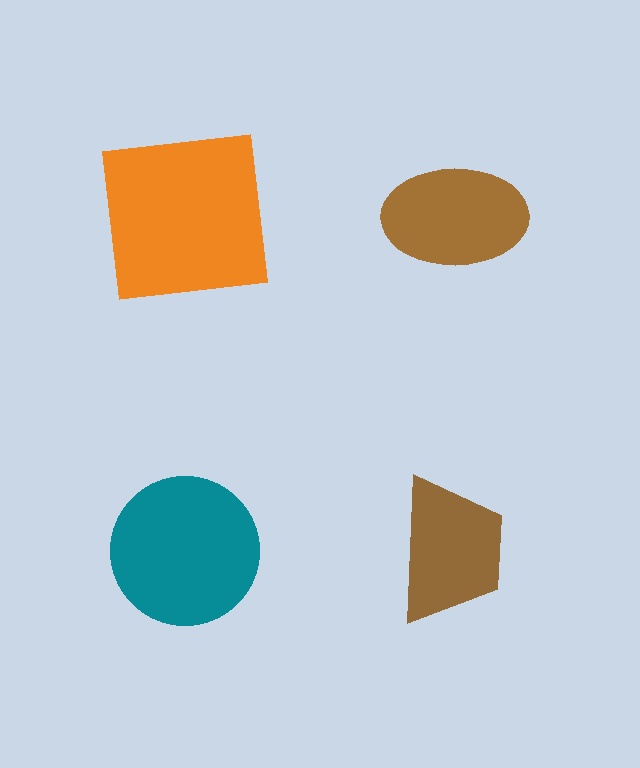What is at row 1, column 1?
An orange square.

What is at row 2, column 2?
A brown trapezoid.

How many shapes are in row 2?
2 shapes.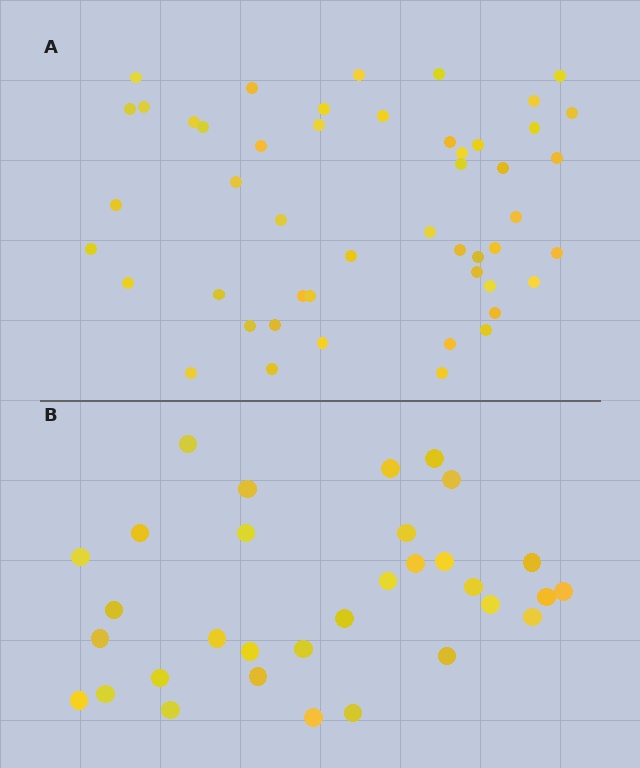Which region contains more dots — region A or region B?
Region A (the top region) has more dots.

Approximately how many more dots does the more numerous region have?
Region A has approximately 15 more dots than region B.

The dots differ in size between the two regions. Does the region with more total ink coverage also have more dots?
No. Region B has more total ink coverage because its dots are larger, but region A actually contains more individual dots. Total area can be misleading — the number of items is what matters here.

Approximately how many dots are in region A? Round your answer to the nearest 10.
About 50 dots. (The exact count is 49, which rounds to 50.)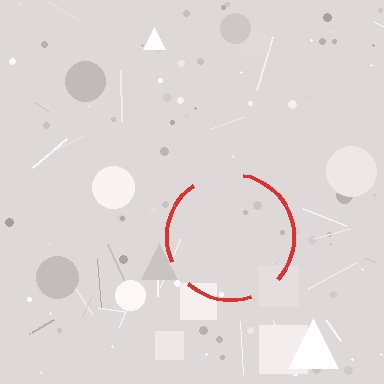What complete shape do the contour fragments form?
The contour fragments form a circle.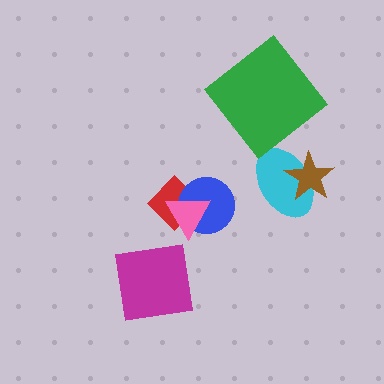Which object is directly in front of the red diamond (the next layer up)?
The blue circle is directly in front of the red diamond.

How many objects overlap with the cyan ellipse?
1 object overlaps with the cyan ellipse.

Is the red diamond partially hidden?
Yes, it is partially covered by another shape.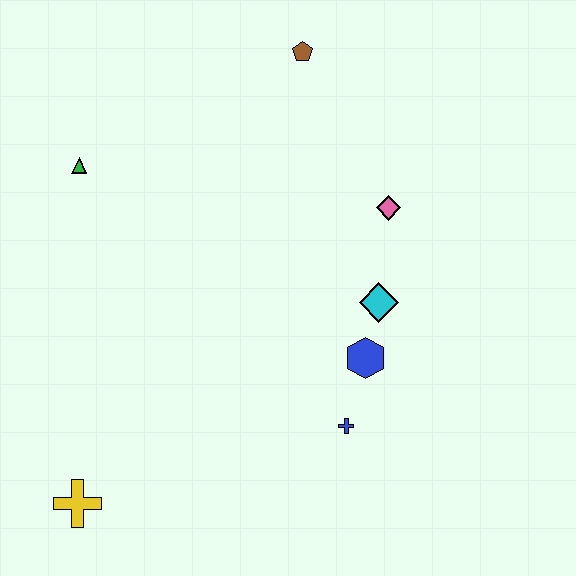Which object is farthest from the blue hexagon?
The green triangle is farthest from the blue hexagon.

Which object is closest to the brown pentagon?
The pink diamond is closest to the brown pentagon.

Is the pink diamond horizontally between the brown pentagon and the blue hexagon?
No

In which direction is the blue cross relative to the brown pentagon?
The blue cross is below the brown pentagon.